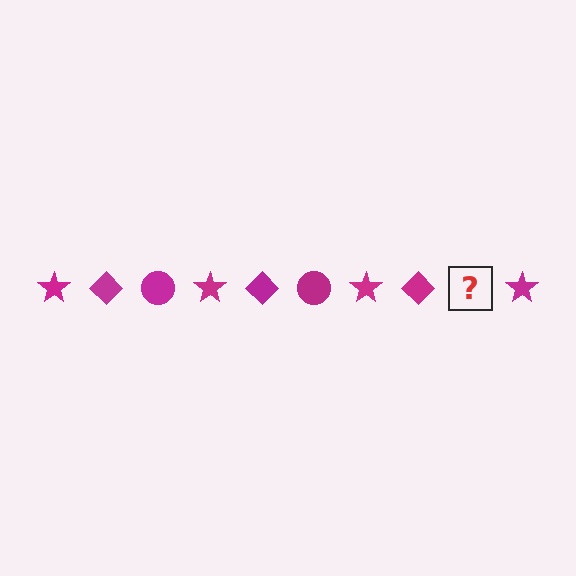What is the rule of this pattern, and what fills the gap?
The rule is that the pattern cycles through star, diamond, circle shapes in magenta. The gap should be filled with a magenta circle.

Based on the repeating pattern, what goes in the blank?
The blank should be a magenta circle.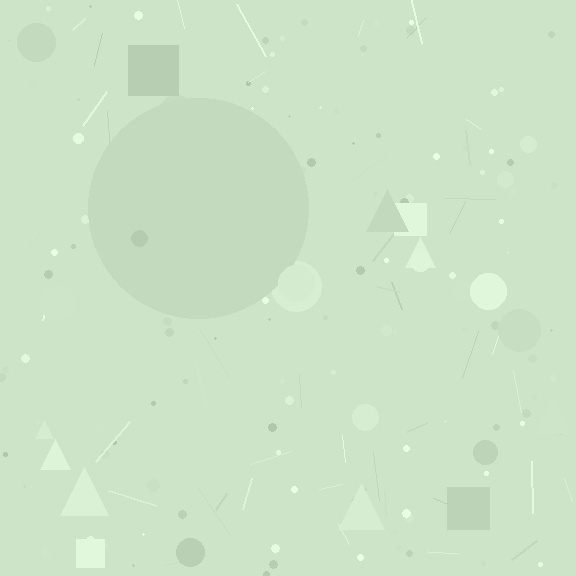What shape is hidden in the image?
A circle is hidden in the image.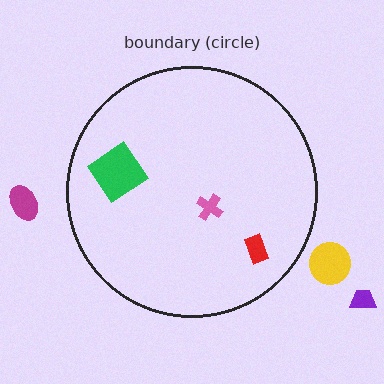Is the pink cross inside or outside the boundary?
Inside.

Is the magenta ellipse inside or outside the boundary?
Outside.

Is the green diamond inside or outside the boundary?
Inside.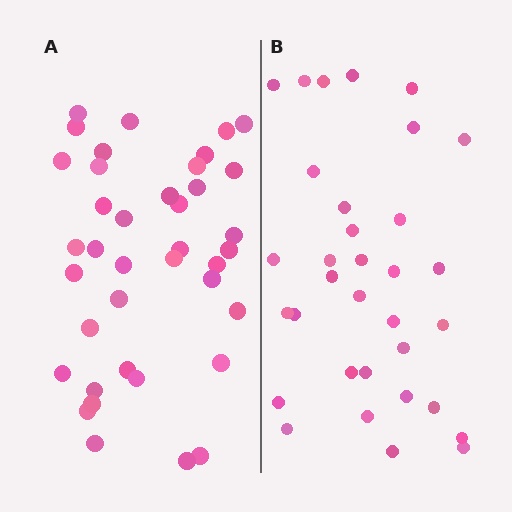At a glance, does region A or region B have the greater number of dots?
Region A (the left region) has more dots.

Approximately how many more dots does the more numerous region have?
Region A has about 6 more dots than region B.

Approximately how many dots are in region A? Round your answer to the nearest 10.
About 40 dots. (The exact count is 39, which rounds to 40.)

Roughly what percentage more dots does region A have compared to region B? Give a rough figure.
About 20% more.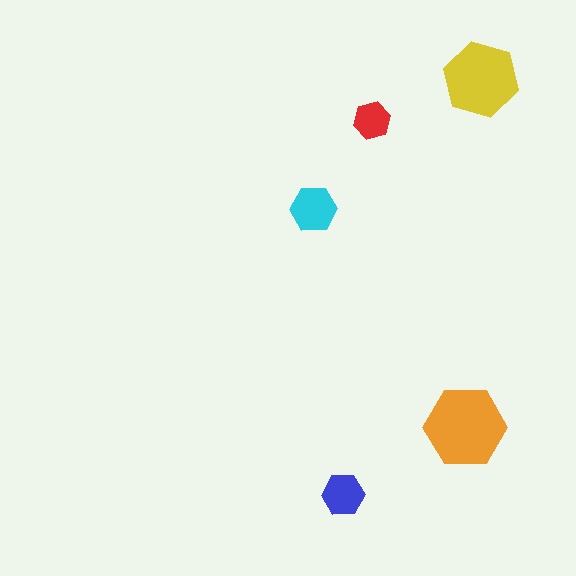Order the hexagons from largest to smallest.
the orange one, the yellow one, the cyan one, the blue one, the red one.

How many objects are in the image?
There are 5 objects in the image.